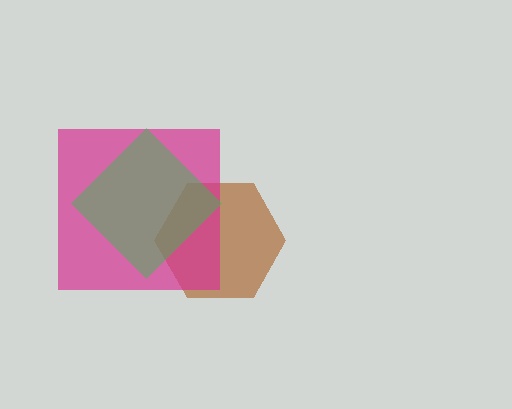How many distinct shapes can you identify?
There are 3 distinct shapes: a brown hexagon, a magenta square, a green diamond.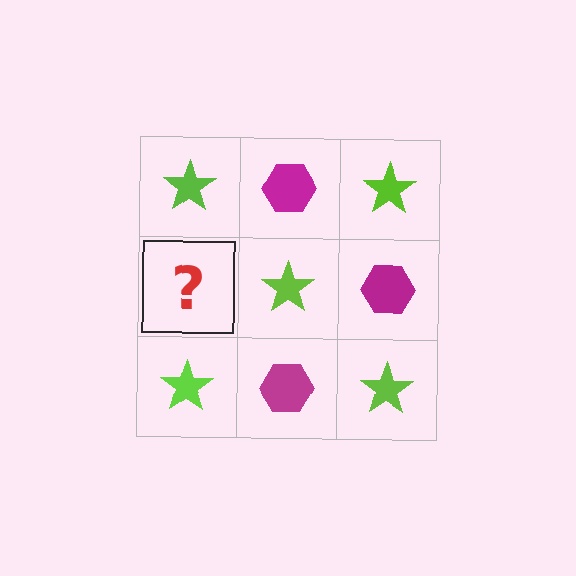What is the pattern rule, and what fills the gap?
The rule is that it alternates lime star and magenta hexagon in a checkerboard pattern. The gap should be filled with a magenta hexagon.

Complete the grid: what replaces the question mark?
The question mark should be replaced with a magenta hexagon.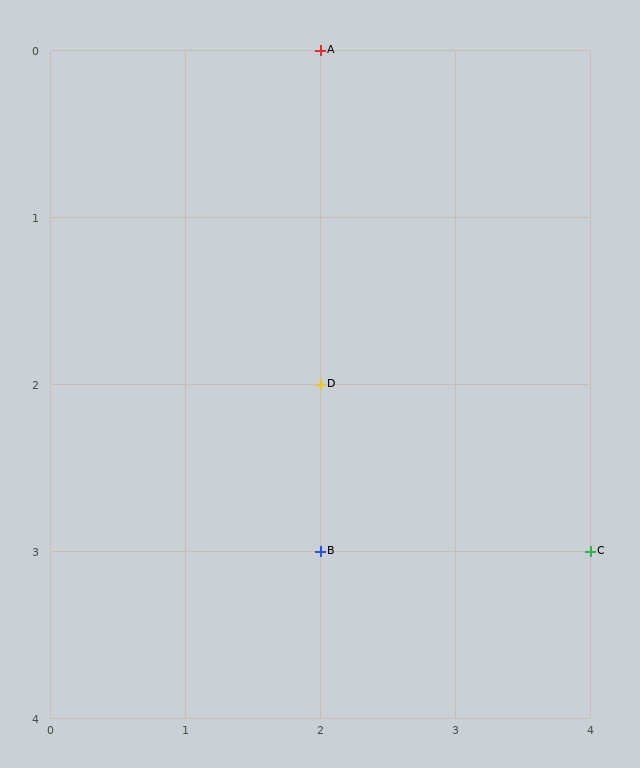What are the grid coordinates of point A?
Point A is at grid coordinates (2, 0).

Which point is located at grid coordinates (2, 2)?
Point D is at (2, 2).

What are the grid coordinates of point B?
Point B is at grid coordinates (2, 3).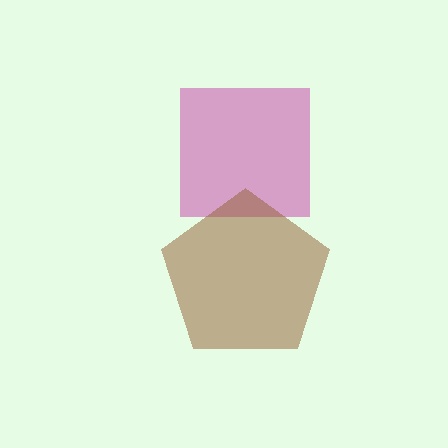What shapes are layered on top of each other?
The layered shapes are: a magenta square, a brown pentagon.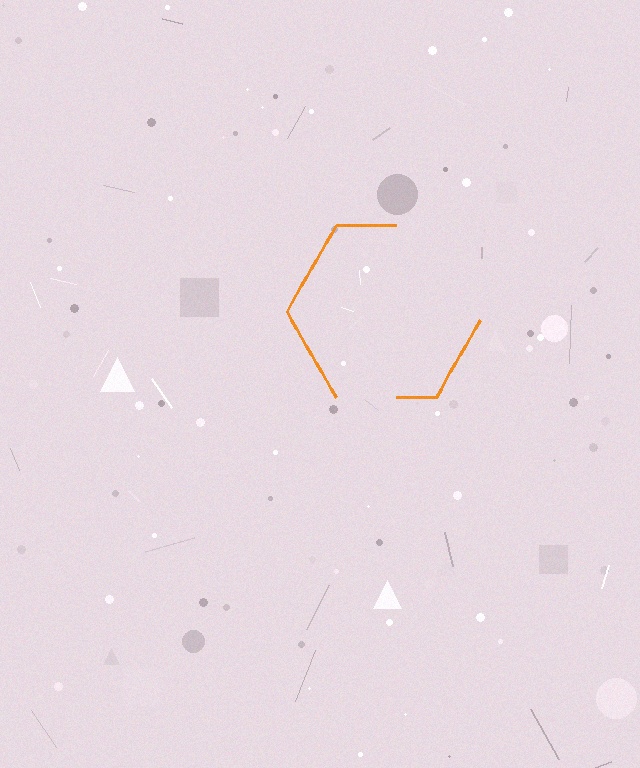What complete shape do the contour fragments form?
The contour fragments form a hexagon.